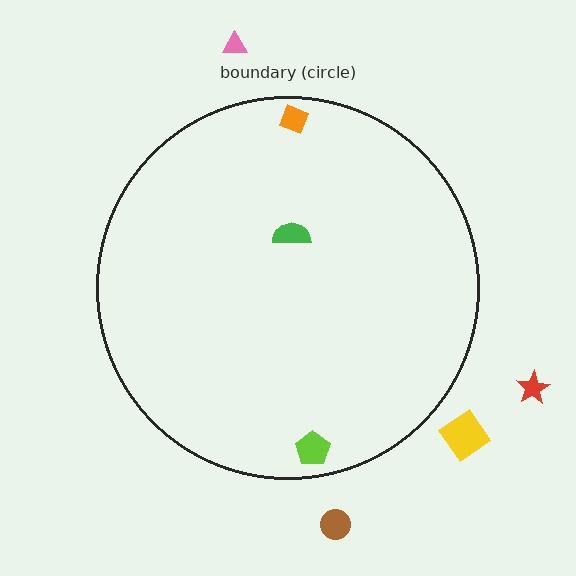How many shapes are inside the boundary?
3 inside, 4 outside.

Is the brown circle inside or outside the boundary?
Outside.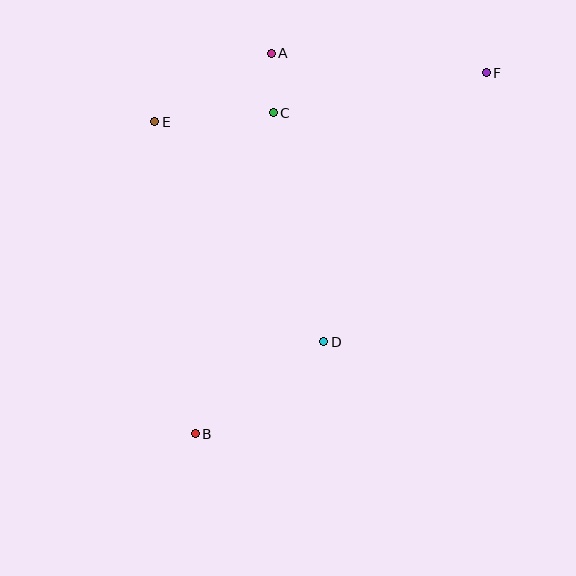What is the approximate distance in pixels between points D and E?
The distance between D and E is approximately 277 pixels.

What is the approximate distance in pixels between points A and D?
The distance between A and D is approximately 293 pixels.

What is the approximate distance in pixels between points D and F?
The distance between D and F is approximately 314 pixels.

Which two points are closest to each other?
Points A and C are closest to each other.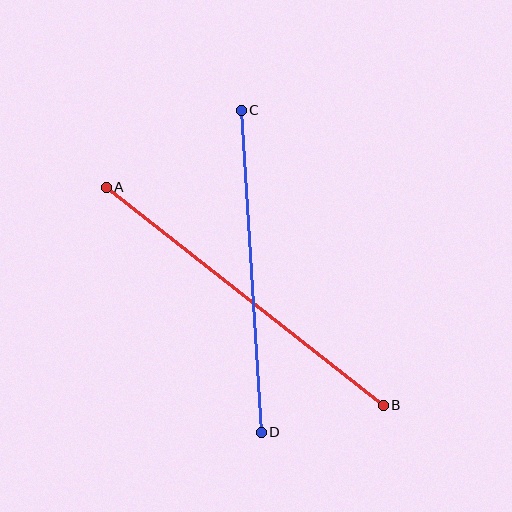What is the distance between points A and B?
The distance is approximately 352 pixels.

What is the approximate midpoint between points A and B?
The midpoint is at approximately (245, 296) pixels.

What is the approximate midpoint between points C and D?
The midpoint is at approximately (251, 271) pixels.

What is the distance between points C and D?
The distance is approximately 323 pixels.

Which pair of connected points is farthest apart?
Points A and B are farthest apart.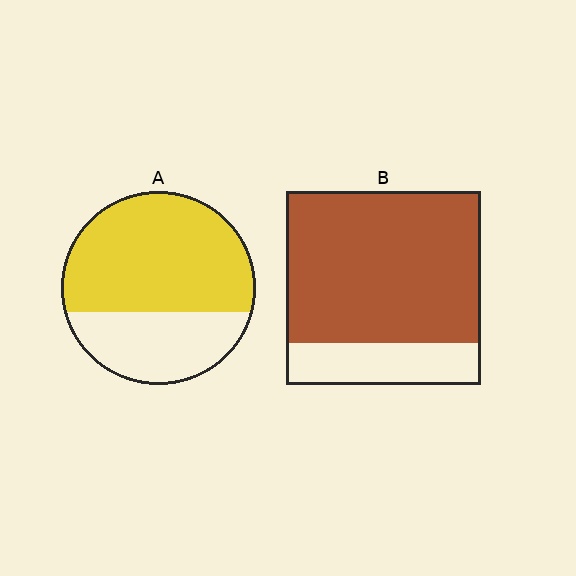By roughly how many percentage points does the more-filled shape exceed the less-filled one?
By roughly 15 percentage points (B over A).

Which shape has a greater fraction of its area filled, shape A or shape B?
Shape B.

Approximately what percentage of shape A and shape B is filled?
A is approximately 65% and B is approximately 80%.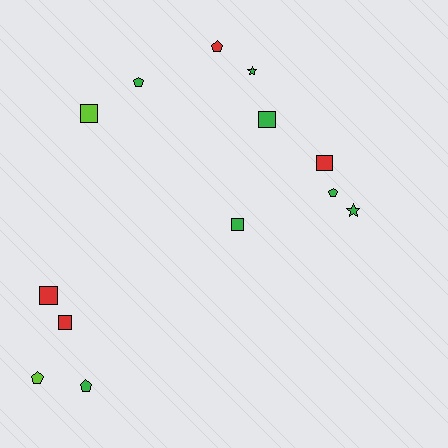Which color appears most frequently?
Green, with 7 objects.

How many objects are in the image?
There are 13 objects.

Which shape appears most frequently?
Square, with 6 objects.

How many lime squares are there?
There is 1 lime square.